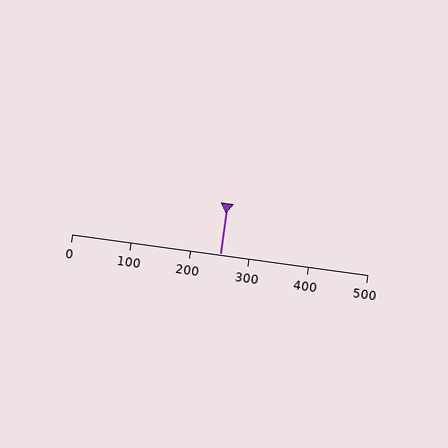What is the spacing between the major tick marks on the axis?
The major ticks are spaced 100 apart.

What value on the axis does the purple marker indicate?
The marker indicates approximately 250.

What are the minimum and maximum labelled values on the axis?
The axis runs from 0 to 500.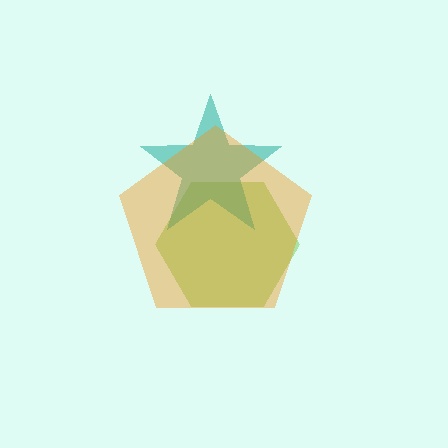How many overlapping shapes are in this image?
There are 3 overlapping shapes in the image.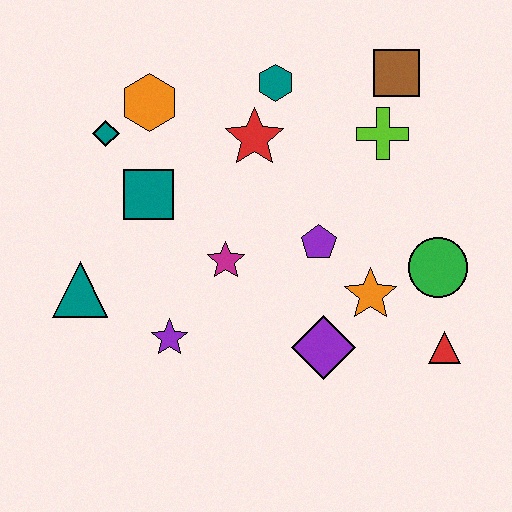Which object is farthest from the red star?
The red triangle is farthest from the red star.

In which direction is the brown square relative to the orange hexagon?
The brown square is to the right of the orange hexagon.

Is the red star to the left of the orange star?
Yes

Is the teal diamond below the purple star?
No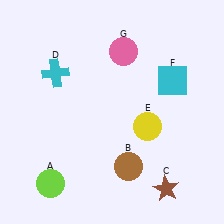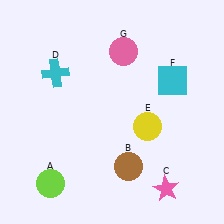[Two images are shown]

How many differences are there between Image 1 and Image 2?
There is 1 difference between the two images.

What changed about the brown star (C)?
In Image 1, C is brown. In Image 2, it changed to pink.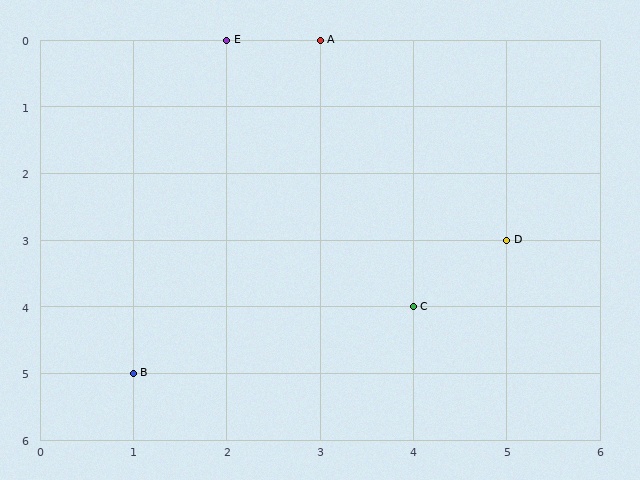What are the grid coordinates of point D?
Point D is at grid coordinates (5, 3).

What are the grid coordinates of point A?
Point A is at grid coordinates (3, 0).